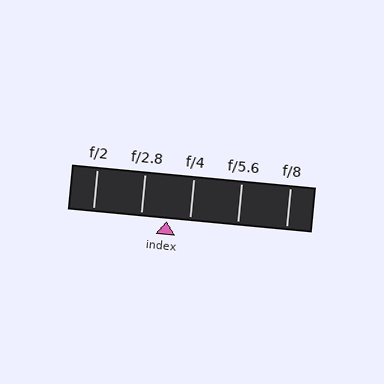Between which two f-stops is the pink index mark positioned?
The index mark is between f/2.8 and f/4.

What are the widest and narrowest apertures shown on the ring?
The widest aperture shown is f/2 and the narrowest is f/8.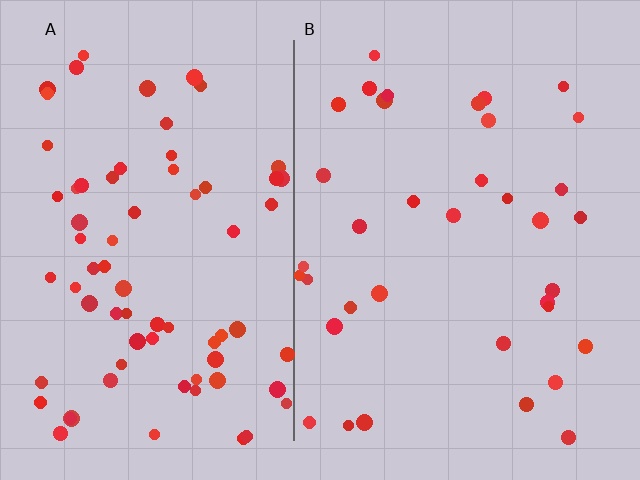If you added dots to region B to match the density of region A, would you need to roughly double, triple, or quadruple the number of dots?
Approximately double.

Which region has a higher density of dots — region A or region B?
A (the left).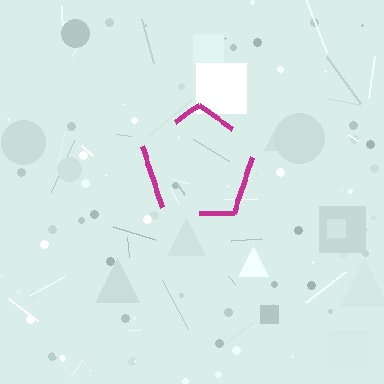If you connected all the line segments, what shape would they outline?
They would outline a pentagon.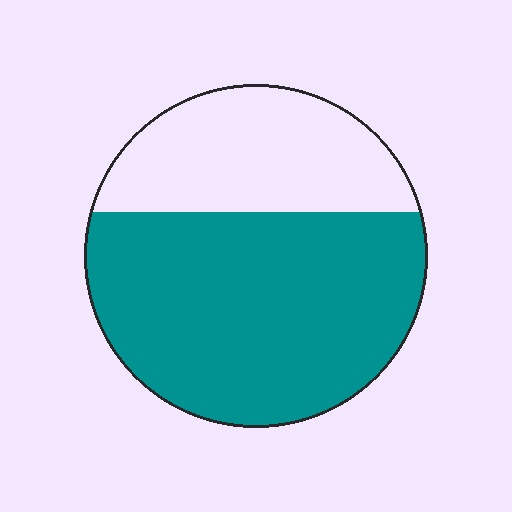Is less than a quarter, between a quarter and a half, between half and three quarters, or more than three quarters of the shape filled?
Between half and three quarters.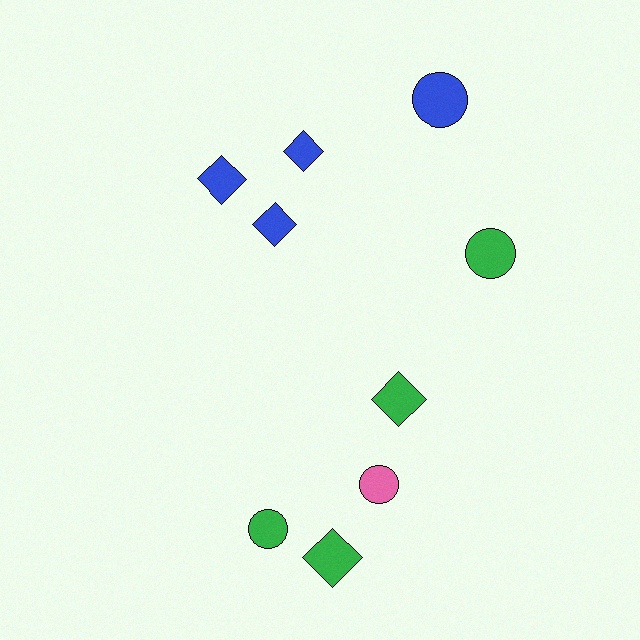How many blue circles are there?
There is 1 blue circle.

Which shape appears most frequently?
Diamond, with 5 objects.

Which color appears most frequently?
Blue, with 4 objects.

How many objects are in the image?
There are 9 objects.